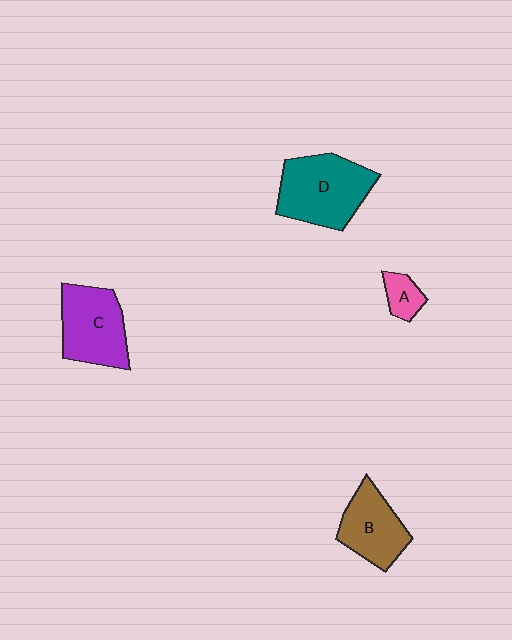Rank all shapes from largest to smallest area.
From largest to smallest: D (teal), C (purple), B (brown), A (pink).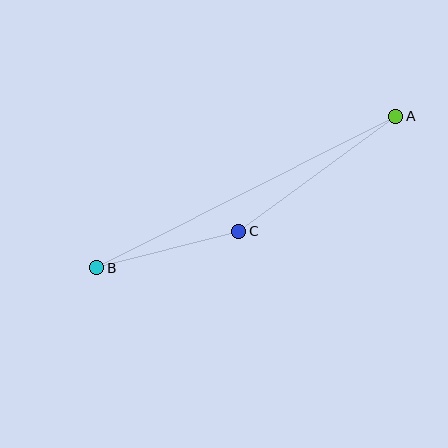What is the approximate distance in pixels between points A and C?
The distance between A and C is approximately 195 pixels.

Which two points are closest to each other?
Points B and C are closest to each other.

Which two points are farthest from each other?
Points A and B are farthest from each other.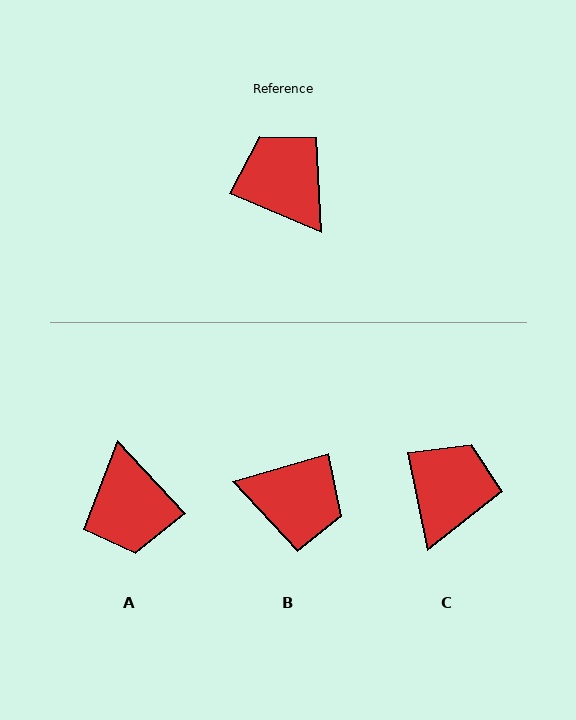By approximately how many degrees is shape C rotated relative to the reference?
Approximately 55 degrees clockwise.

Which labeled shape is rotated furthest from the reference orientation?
A, about 156 degrees away.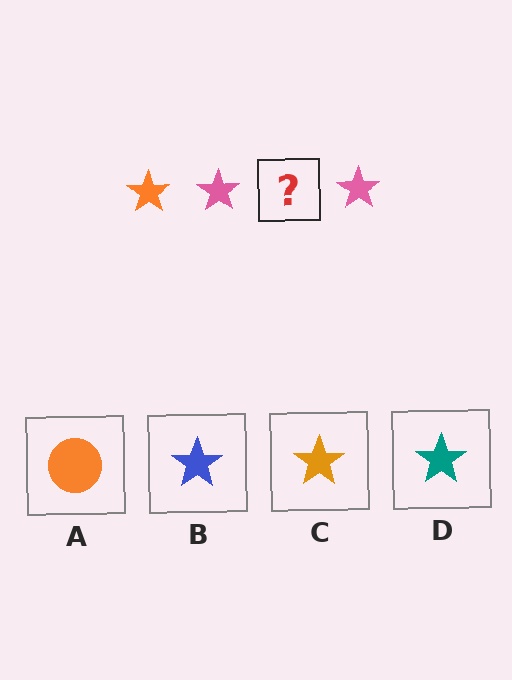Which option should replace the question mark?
Option C.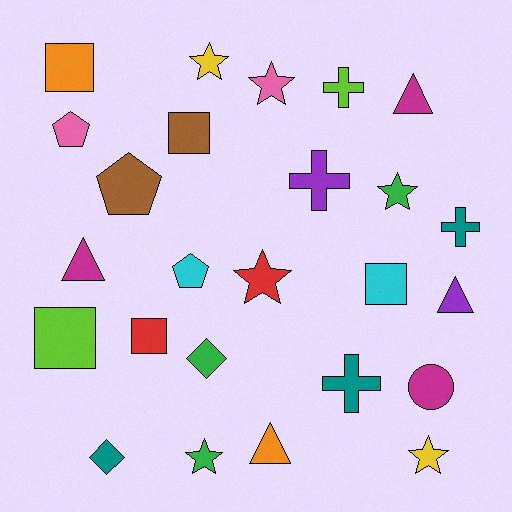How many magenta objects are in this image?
There are 3 magenta objects.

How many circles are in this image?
There is 1 circle.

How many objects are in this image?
There are 25 objects.